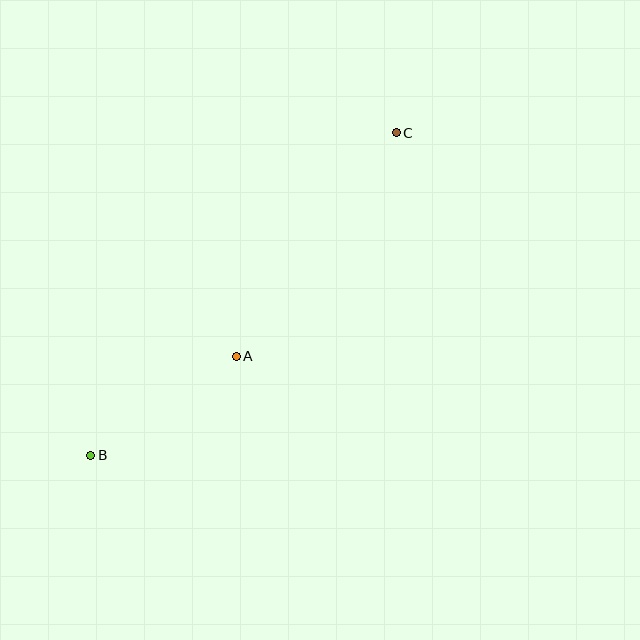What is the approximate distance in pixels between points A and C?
The distance between A and C is approximately 275 pixels.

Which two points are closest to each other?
Points A and B are closest to each other.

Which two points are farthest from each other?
Points B and C are farthest from each other.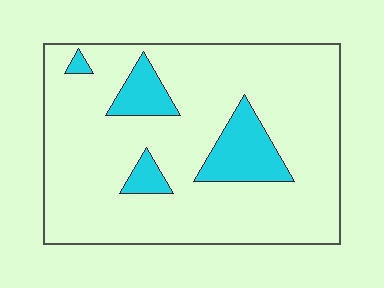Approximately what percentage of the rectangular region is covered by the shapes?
Approximately 15%.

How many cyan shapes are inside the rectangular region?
4.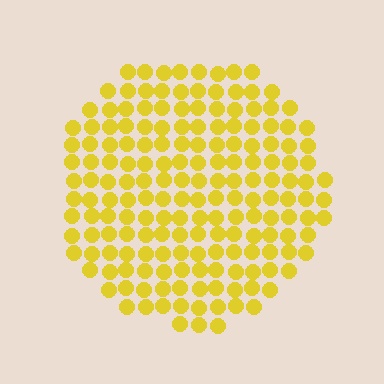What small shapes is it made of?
It is made of small circles.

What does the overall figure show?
The overall figure shows a circle.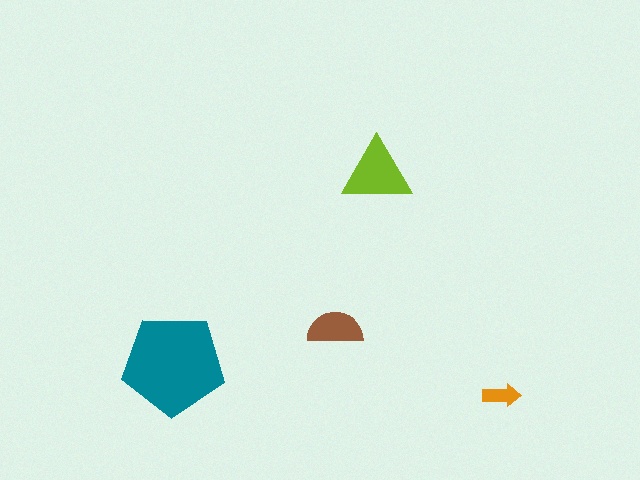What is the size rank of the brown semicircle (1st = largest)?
3rd.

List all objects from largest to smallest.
The teal pentagon, the lime triangle, the brown semicircle, the orange arrow.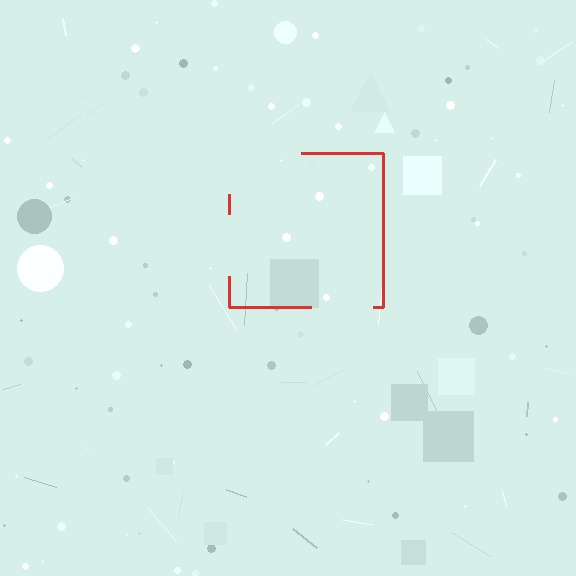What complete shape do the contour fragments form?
The contour fragments form a square.